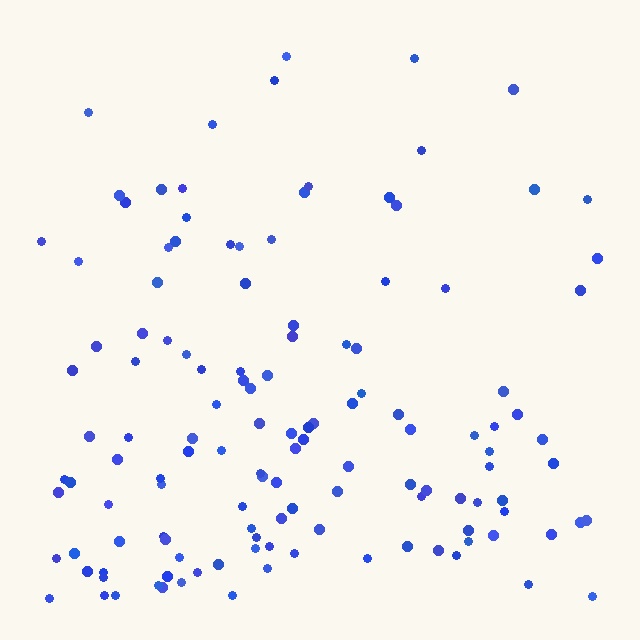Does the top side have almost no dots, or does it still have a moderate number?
Still a moderate number, just noticeably fewer than the bottom.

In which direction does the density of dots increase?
From top to bottom, with the bottom side densest.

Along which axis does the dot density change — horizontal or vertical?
Vertical.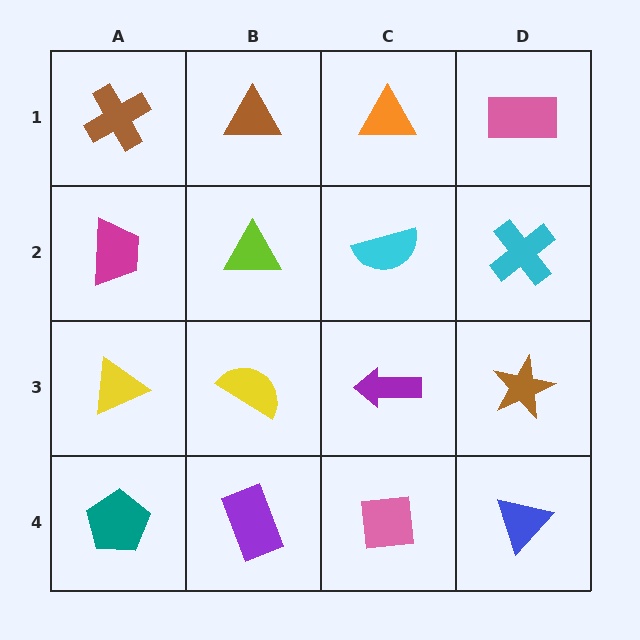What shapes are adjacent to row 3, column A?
A magenta trapezoid (row 2, column A), a teal pentagon (row 4, column A), a yellow semicircle (row 3, column B).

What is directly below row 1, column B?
A lime triangle.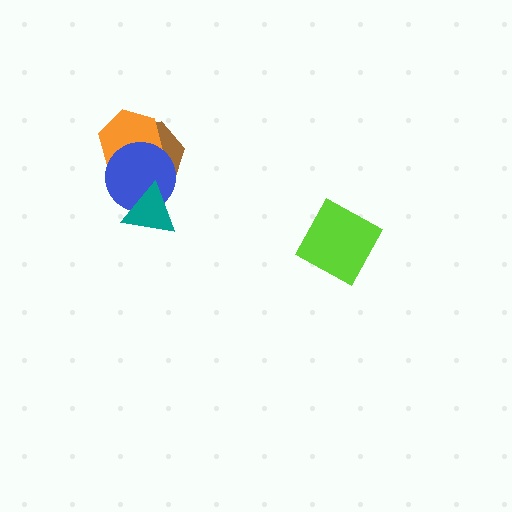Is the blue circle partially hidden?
Yes, it is partially covered by another shape.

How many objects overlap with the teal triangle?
2 objects overlap with the teal triangle.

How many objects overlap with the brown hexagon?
3 objects overlap with the brown hexagon.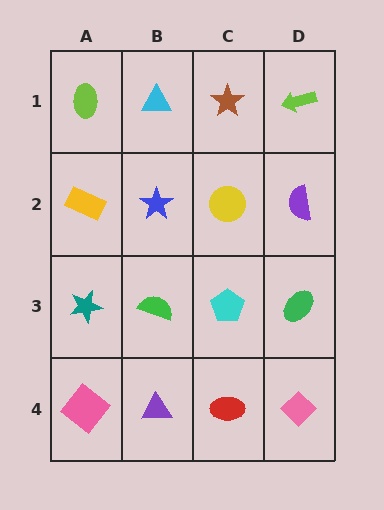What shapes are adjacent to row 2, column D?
A lime arrow (row 1, column D), a green ellipse (row 3, column D), a yellow circle (row 2, column C).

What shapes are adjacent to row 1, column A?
A yellow rectangle (row 2, column A), a cyan triangle (row 1, column B).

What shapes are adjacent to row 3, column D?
A purple semicircle (row 2, column D), a pink diamond (row 4, column D), a cyan pentagon (row 3, column C).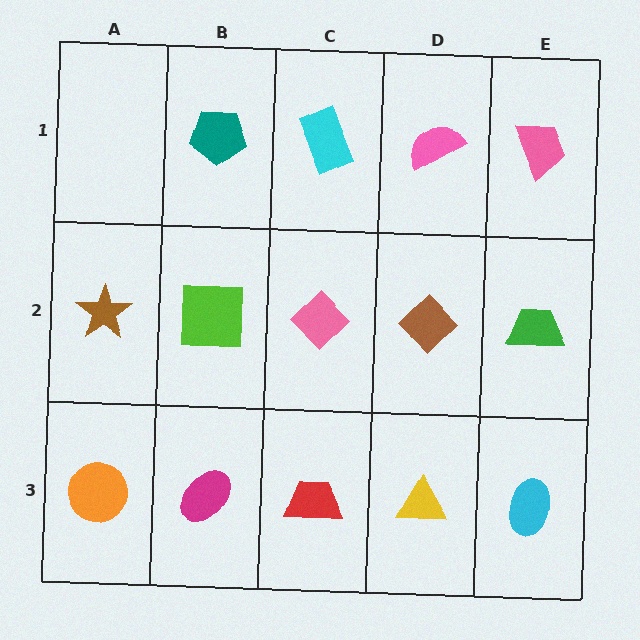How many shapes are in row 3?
5 shapes.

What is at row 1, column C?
A cyan rectangle.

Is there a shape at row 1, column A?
No, that cell is empty.